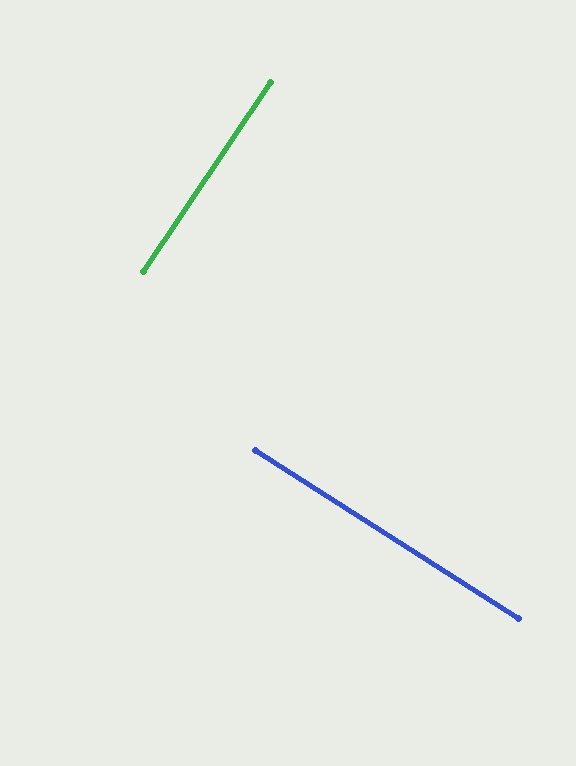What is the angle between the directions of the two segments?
Approximately 89 degrees.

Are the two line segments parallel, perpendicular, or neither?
Perpendicular — they meet at approximately 89°.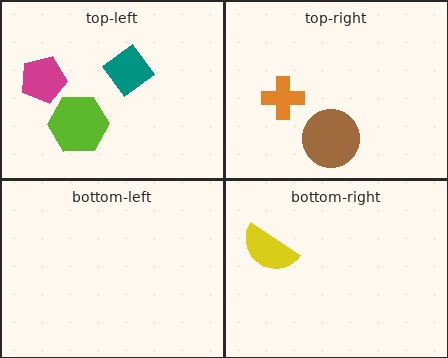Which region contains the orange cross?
The top-right region.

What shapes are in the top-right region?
The brown circle, the orange cross.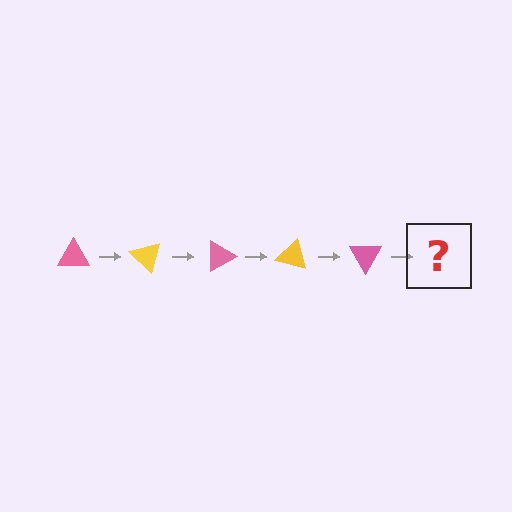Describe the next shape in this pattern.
It should be a yellow triangle, rotated 225 degrees from the start.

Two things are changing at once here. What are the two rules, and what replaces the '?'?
The two rules are that it rotates 45 degrees each step and the color cycles through pink and yellow. The '?' should be a yellow triangle, rotated 225 degrees from the start.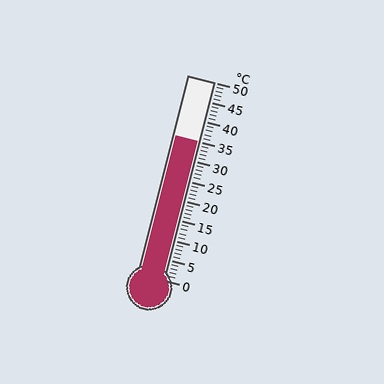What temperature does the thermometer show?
The thermometer shows approximately 35°C.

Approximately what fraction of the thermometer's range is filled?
The thermometer is filled to approximately 70% of its range.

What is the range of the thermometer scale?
The thermometer scale ranges from 0°C to 50°C.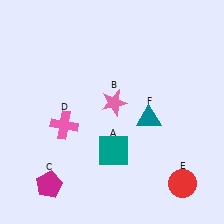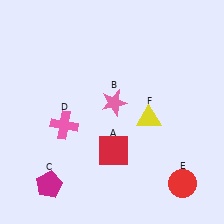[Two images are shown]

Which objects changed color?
A changed from teal to red. F changed from teal to yellow.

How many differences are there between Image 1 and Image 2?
There are 2 differences between the two images.